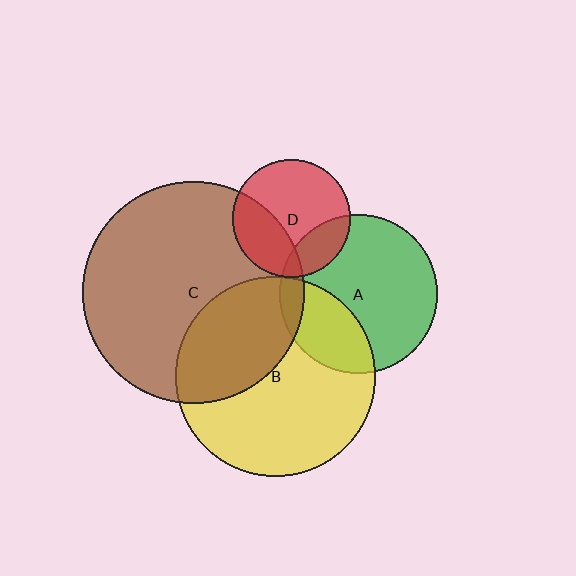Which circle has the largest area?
Circle C (brown).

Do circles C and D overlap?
Yes.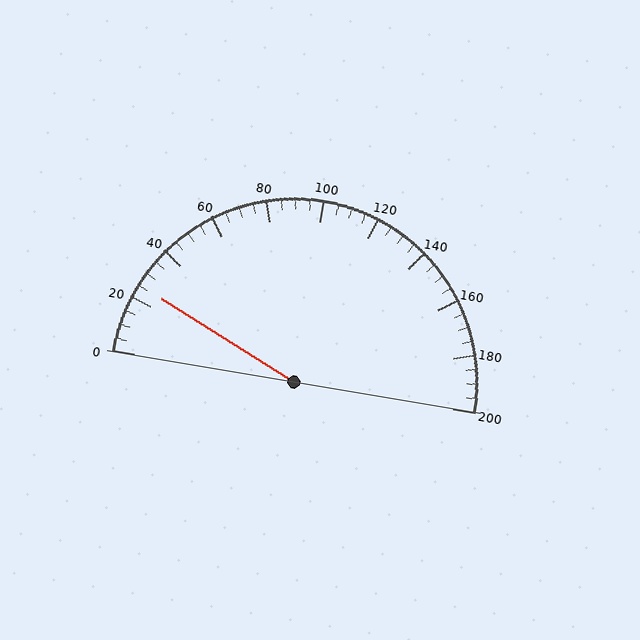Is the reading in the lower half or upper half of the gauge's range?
The reading is in the lower half of the range (0 to 200).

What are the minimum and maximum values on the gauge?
The gauge ranges from 0 to 200.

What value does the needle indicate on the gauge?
The needle indicates approximately 25.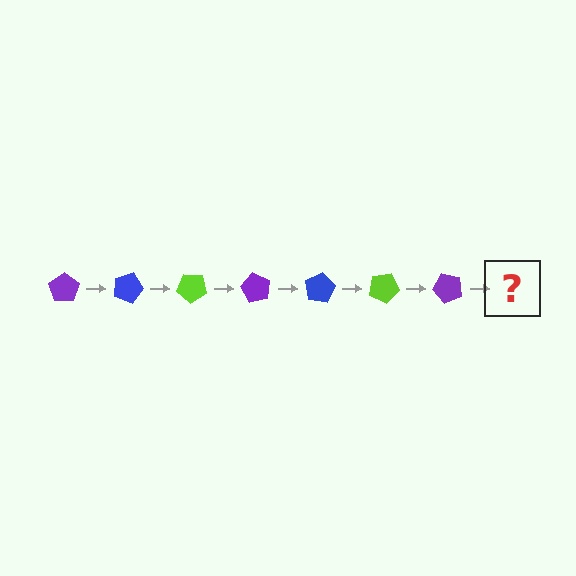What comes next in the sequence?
The next element should be a blue pentagon, rotated 140 degrees from the start.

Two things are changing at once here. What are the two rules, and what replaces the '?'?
The two rules are that it rotates 20 degrees each step and the color cycles through purple, blue, and lime. The '?' should be a blue pentagon, rotated 140 degrees from the start.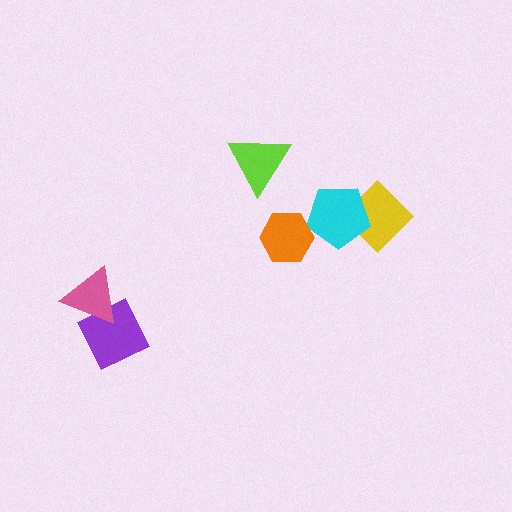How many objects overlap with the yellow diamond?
1 object overlaps with the yellow diamond.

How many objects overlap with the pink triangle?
1 object overlaps with the pink triangle.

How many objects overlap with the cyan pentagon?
1 object overlaps with the cyan pentagon.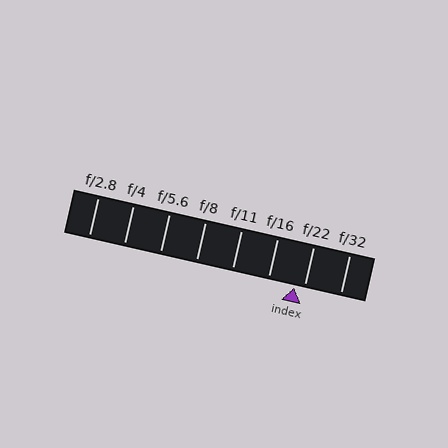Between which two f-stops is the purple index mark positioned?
The index mark is between f/16 and f/22.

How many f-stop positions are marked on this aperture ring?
There are 8 f-stop positions marked.